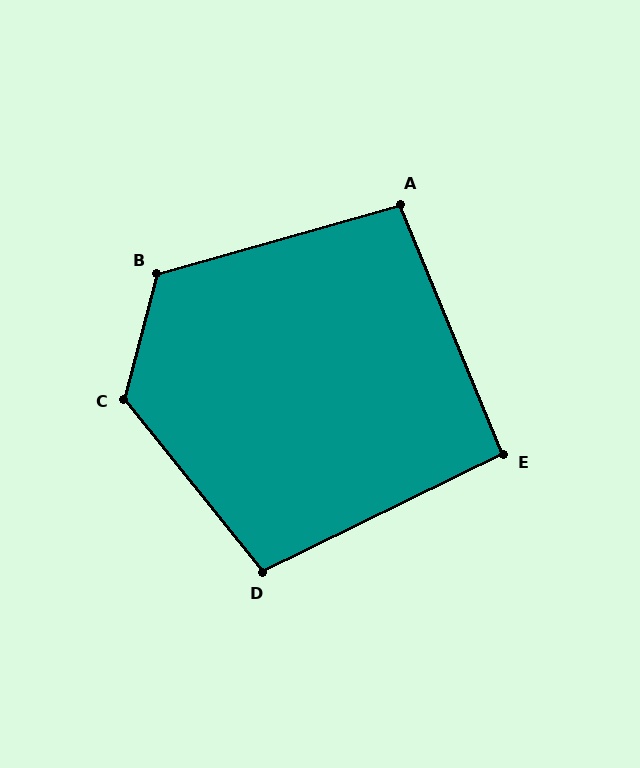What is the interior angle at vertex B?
Approximately 121 degrees (obtuse).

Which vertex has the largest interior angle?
C, at approximately 126 degrees.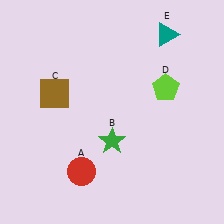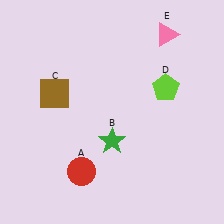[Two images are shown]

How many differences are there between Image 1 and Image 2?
There is 1 difference between the two images.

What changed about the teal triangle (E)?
In Image 1, E is teal. In Image 2, it changed to pink.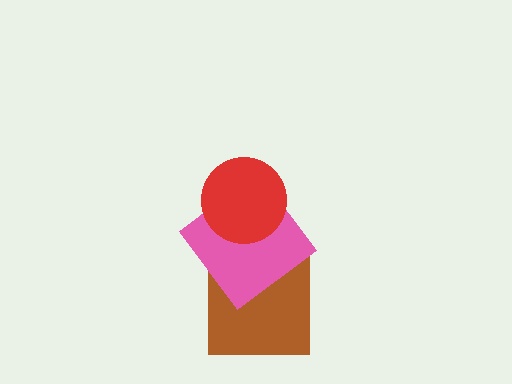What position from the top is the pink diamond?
The pink diamond is 2nd from the top.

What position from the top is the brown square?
The brown square is 3rd from the top.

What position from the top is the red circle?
The red circle is 1st from the top.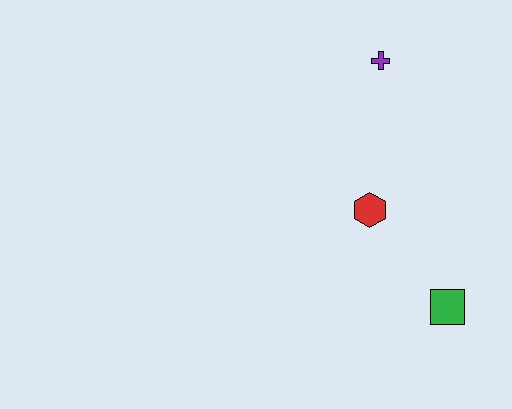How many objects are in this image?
There are 3 objects.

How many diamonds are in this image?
There are no diamonds.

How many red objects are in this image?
There is 1 red object.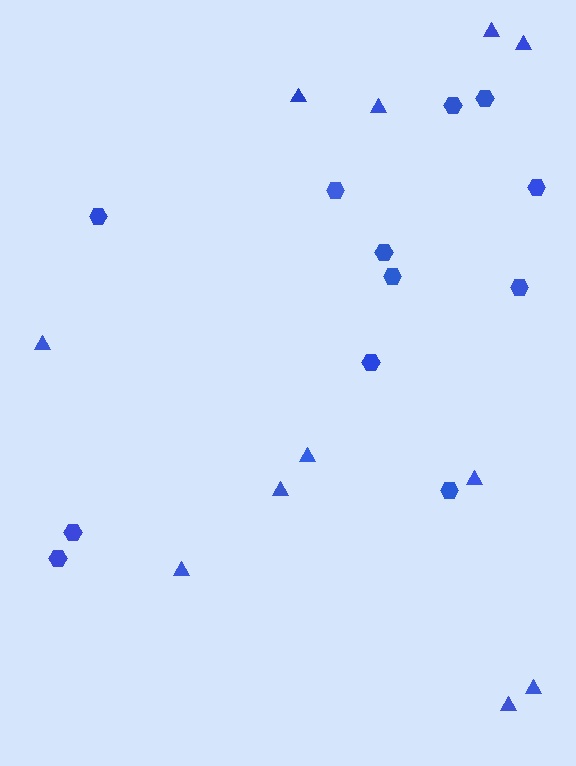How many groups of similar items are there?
There are 2 groups: one group of triangles (11) and one group of hexagons (12).